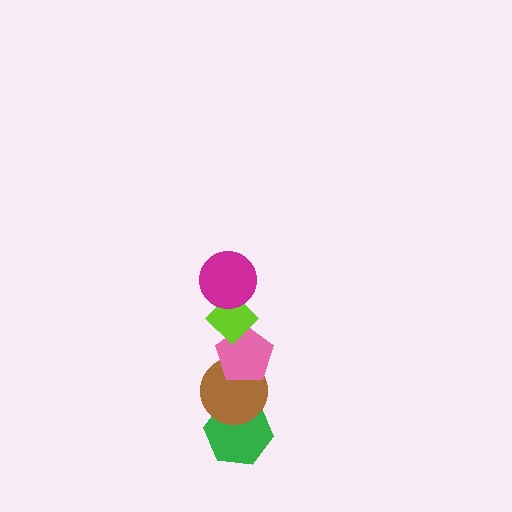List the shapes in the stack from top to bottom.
From top to bottom: the magenta circle, the lime diamond, the pink pentagon, the brown circle, the green hexagon.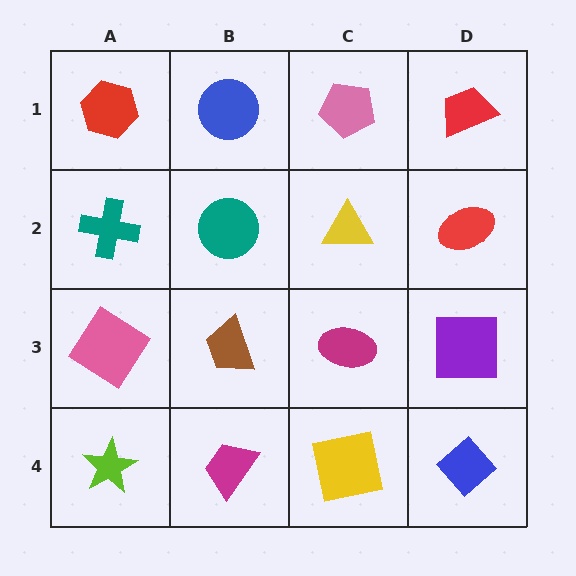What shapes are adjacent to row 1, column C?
A yellow triangle (row 2, column C), a blue circle (row 1, column B), a red trapezoid (row 1, column D).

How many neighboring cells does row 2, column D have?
3.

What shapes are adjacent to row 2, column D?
A red trapezoid (row 1, column D), a purple square (row 3, column D), a yellow triangle (row 2, column C).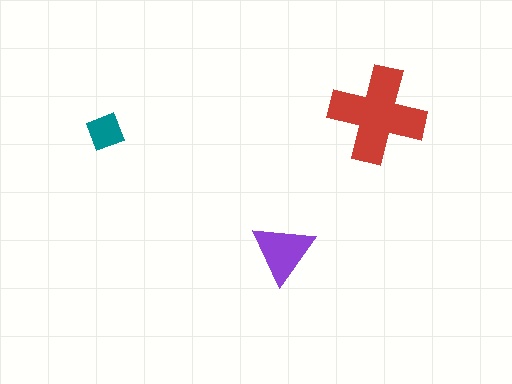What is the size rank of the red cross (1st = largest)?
1st.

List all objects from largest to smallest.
The red cross, the purple triangle, the teal square.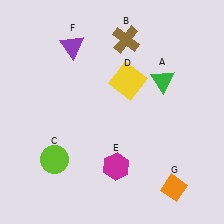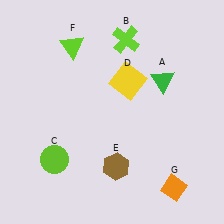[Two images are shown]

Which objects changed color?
B changed from brown to lime. E changed from magenta to brown. F changed from purple to lime.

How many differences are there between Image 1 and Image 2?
There are 3 differences between the two images.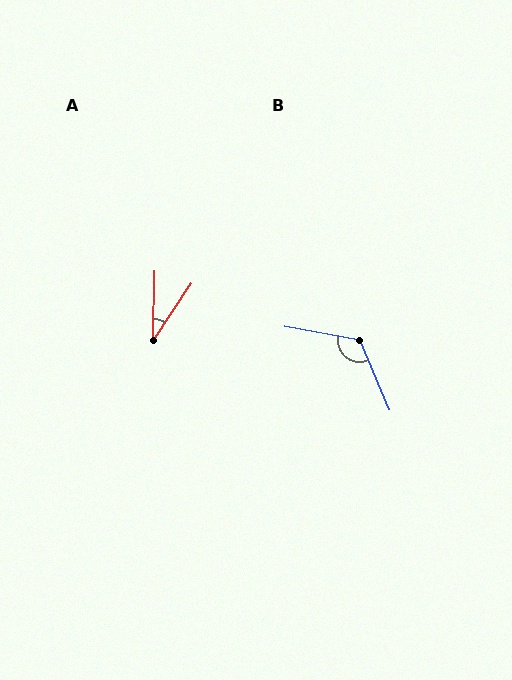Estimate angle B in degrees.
Approximately 123 degrees.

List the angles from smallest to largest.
A (33°), B (123°).